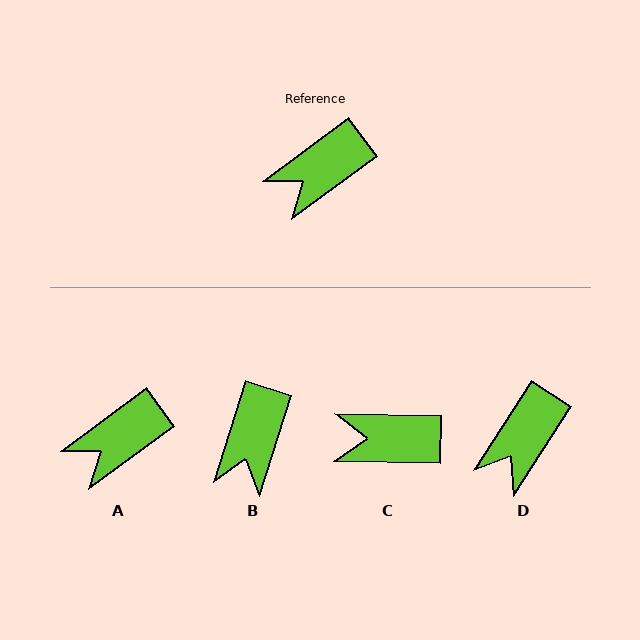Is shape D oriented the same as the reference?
No, it is off by about 21 degrees.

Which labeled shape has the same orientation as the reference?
A.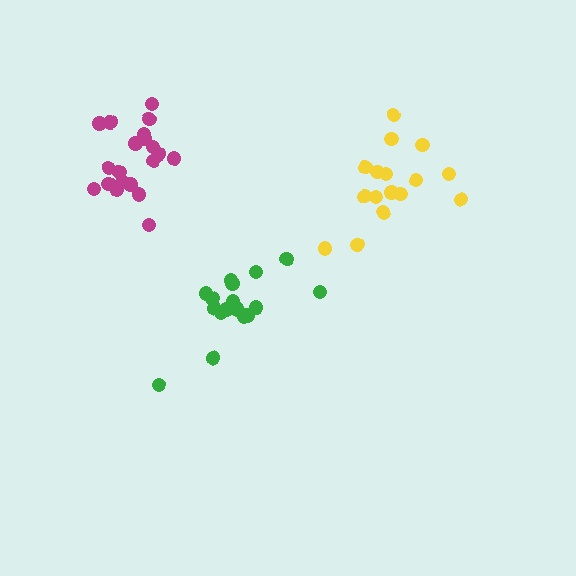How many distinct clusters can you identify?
There are 3 distinct clusters.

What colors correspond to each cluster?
The clusters are colored: magenta, green, yellow.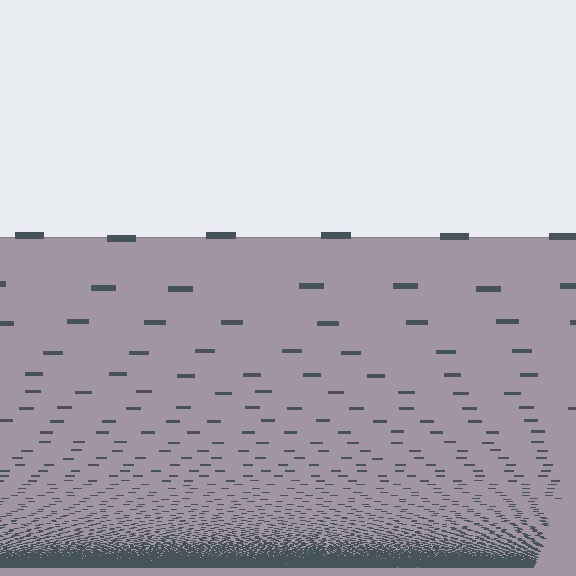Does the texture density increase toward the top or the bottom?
Density increases toward the bottom.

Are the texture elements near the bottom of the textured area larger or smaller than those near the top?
Smaller. The gradient is inverted — elements near the bottom are smaller and denser.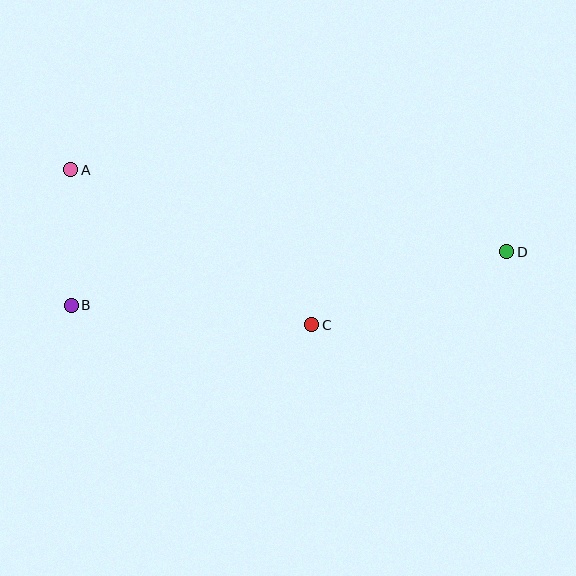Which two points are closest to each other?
Points A and B are closest to each other.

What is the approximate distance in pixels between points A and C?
The distance between A and C is approximately 287 pixels.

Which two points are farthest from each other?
Points A and D are farthest from each other.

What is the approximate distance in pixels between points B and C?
The distance between B and C is approximately 242 pixels.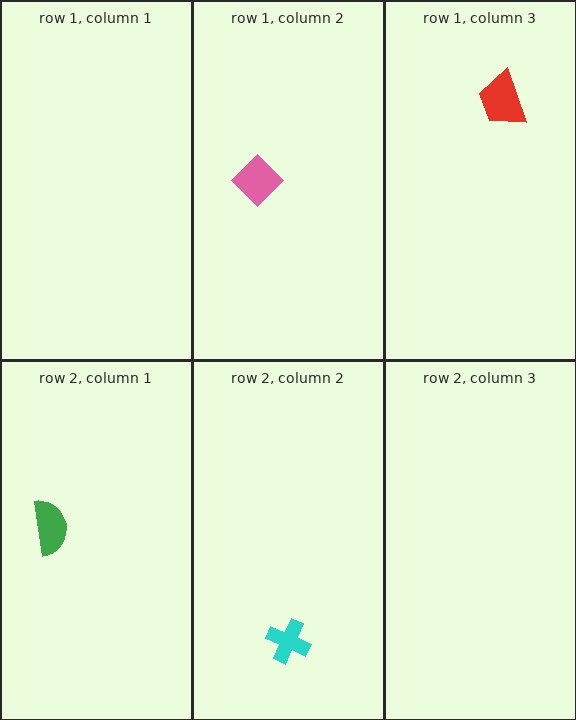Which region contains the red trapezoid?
The row 1, column 3 region.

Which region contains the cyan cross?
The row 2, column 2 region.